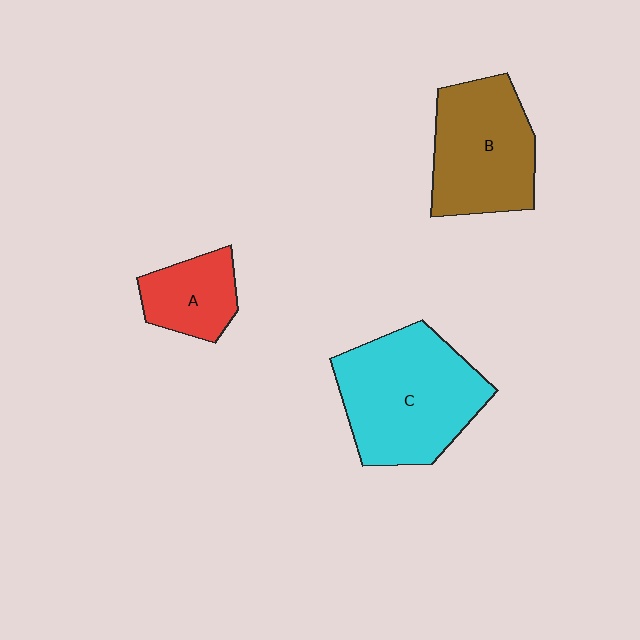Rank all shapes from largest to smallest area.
From largest to smallest: C (cyan), B (brown), A (red).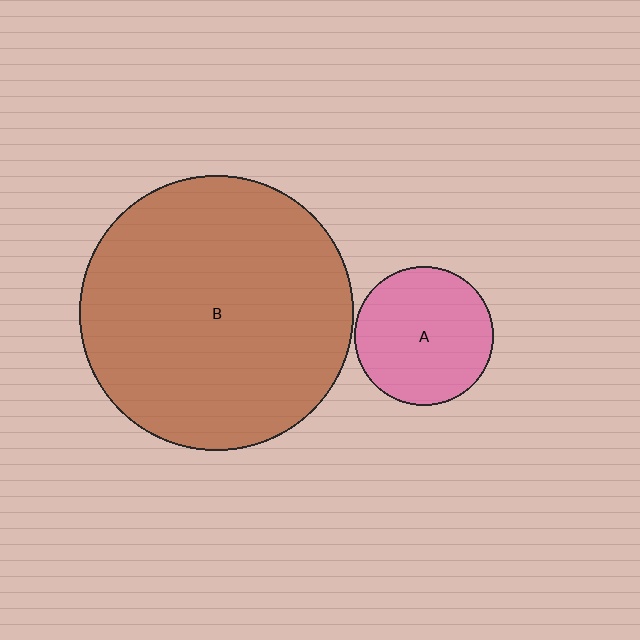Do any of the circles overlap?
No, none of the circles overlap.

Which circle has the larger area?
Circle B (brown).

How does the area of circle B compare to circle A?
Approximately 3.9 times.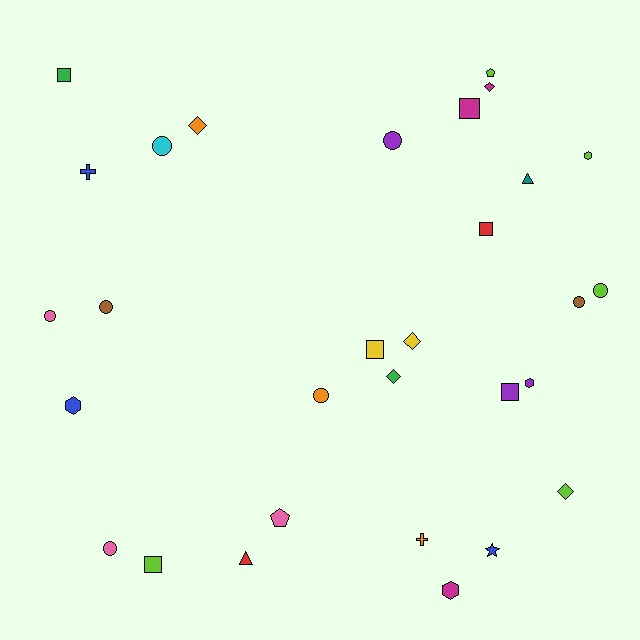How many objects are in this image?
There are 30 objects.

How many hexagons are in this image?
There are 4 hexagons.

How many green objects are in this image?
There are 2 green objects.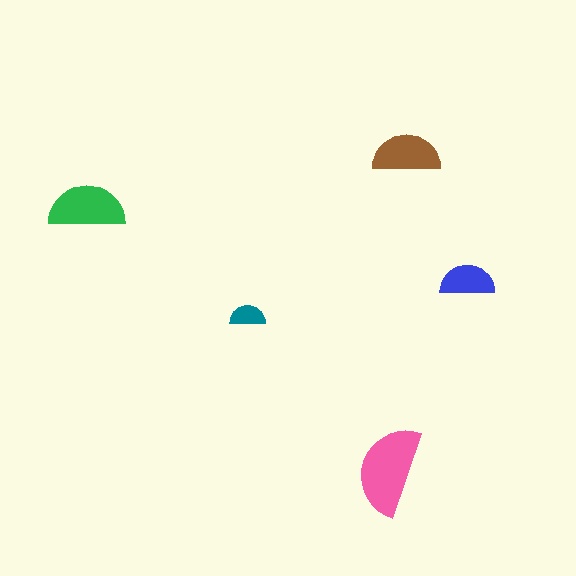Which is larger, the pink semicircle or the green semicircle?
The pink one.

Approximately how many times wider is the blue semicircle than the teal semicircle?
About 1.5 times wider.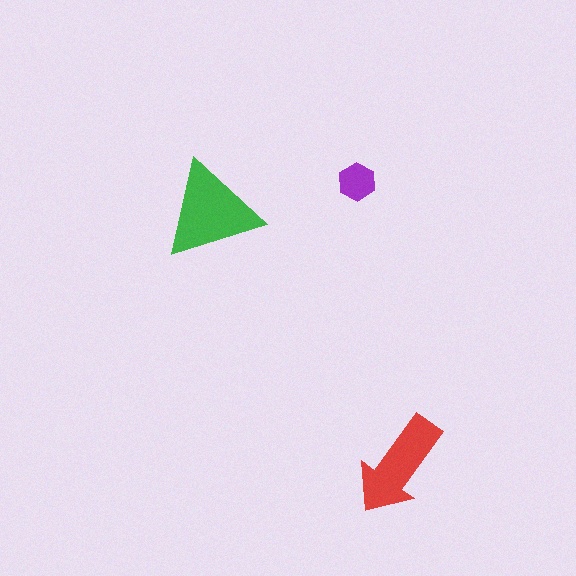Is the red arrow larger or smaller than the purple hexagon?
Larger.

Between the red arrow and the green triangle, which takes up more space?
The green triangle.